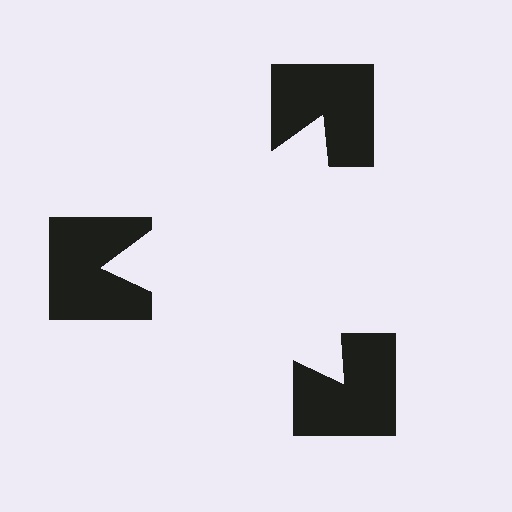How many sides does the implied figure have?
3 sides.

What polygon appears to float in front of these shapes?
An illusory triangle — its edges are inferred from the aligned wedge cuts in the notched squares, not physically drawn.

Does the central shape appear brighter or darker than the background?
It typically appears slightly brighter than the background, even though no actual brightness change is drawn.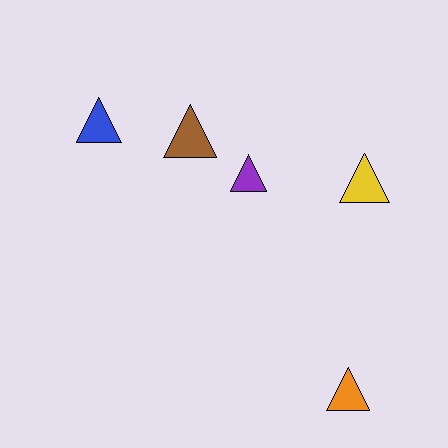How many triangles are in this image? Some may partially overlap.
There are 5 triangles.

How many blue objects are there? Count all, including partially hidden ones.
There is 1 blue object.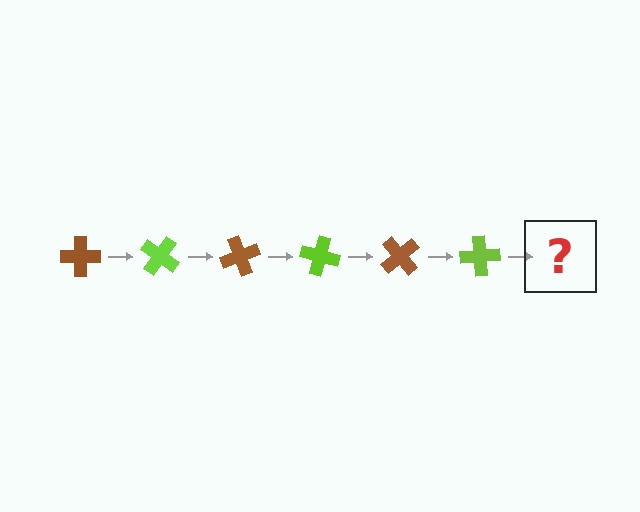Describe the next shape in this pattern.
It should be a brown cross, rotated 210 degrees from the start.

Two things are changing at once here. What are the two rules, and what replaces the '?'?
The two rules are that it rotates 35 degrees each step and the color cycles through brown and lime. The '?' should be a brown cross, rotated 210 degrees from the start.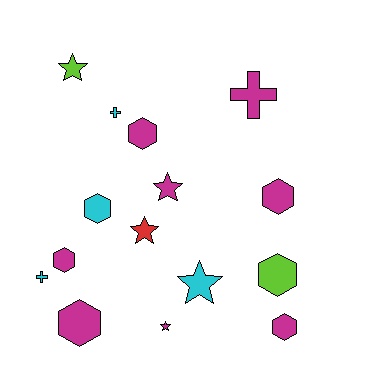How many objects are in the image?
There are 15 objects.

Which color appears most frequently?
Magenta, with 8 objects.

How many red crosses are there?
There are no red crosses.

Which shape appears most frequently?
Hexagon, with 7 objects.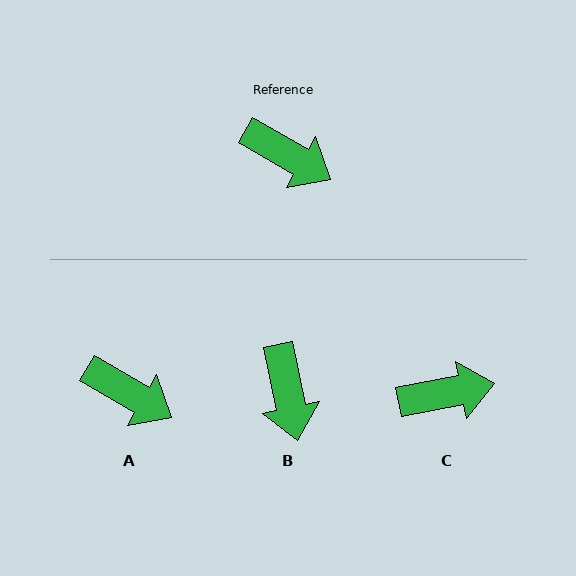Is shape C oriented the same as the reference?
No, it is off by about 41 degrees.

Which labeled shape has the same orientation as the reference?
A.